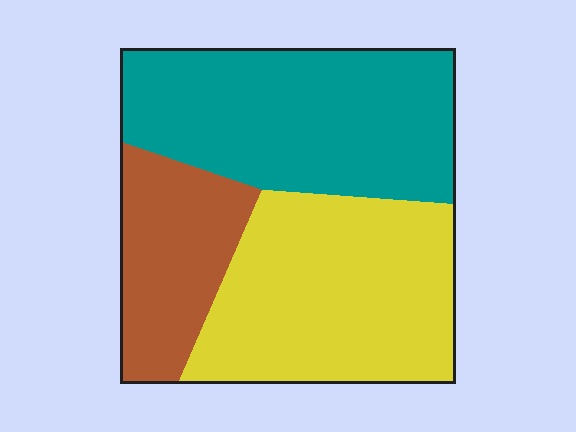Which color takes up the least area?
Brown, at roughly 20%.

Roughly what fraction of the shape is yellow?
Yellow covers 39% of the shape.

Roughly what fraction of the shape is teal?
Teal takes up between a quarter and a half of the shape.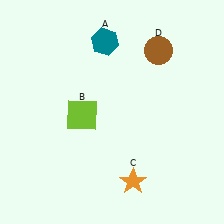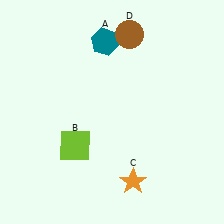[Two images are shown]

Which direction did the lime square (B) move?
The lime square (B) moved down.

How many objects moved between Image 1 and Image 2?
2 objects moved between the two images.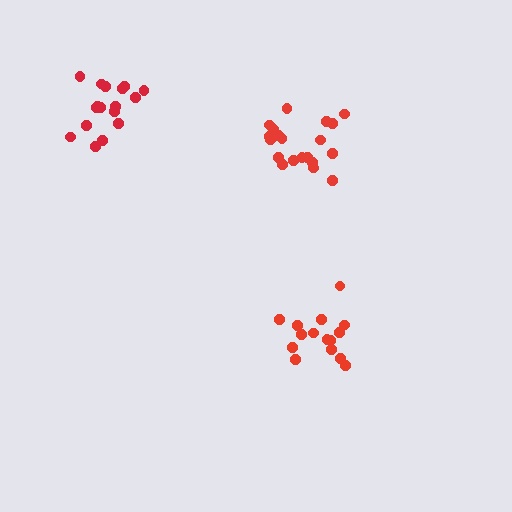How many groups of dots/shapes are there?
There are 3 groups.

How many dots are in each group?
Group 1: 15 dots, Group 2: 20 dots, Group 3: 17 dots (52 total).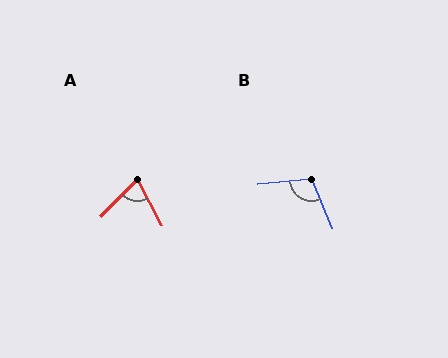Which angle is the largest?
B, at approximately 107 degrees.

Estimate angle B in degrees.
Approximately 107 degrees.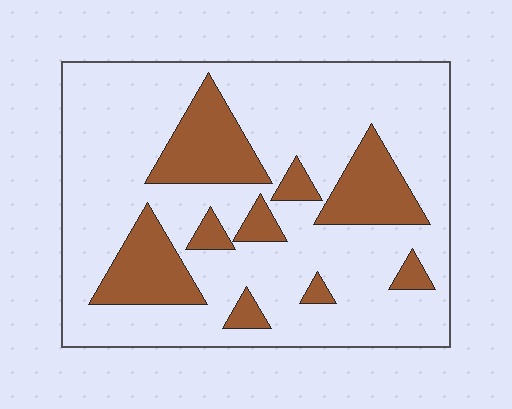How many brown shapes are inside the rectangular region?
9.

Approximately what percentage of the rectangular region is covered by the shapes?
Approximately 25%.